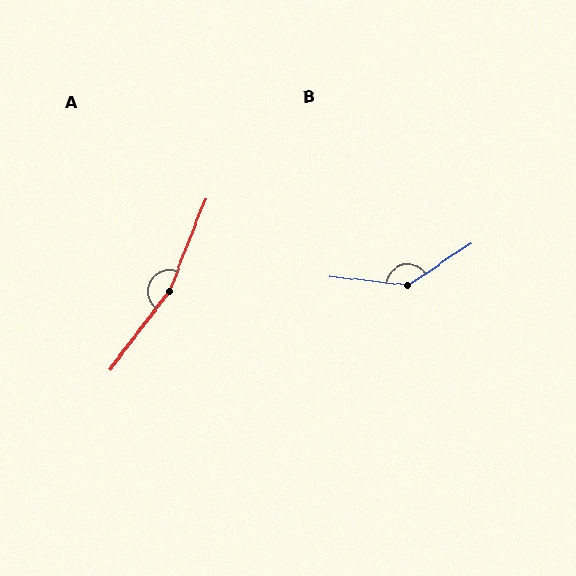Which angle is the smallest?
B, at approximately 140 degrees.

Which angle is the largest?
A, at approximately 164 degrees.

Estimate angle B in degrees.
Approximately 140 degrees.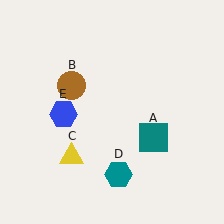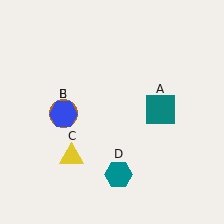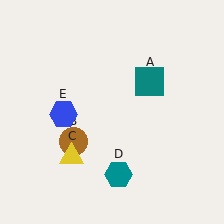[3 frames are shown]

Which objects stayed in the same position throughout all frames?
Yellow triangle (object C) and teal hexagon (object D) and blue hexagon (object E) remained stationary.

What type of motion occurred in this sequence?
The teal square (object A), brown circle (object B) rotated counterclockwise around the center of the scene.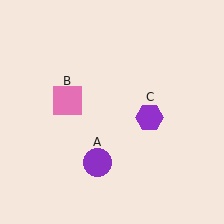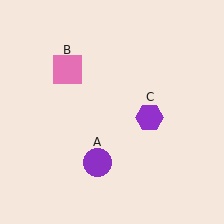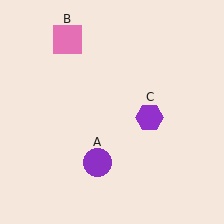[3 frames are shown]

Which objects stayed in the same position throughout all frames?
Purple circle (object A) and purple hexagon (object C) remained stationary.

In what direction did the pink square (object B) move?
The pink square (object B) moved up.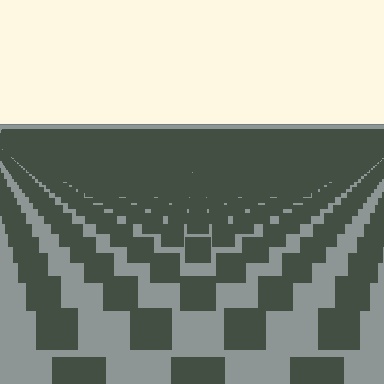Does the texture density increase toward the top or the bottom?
Density increases toward the top.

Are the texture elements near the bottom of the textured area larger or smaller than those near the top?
Larger. Near the bottom, elements are closer to the viewer and appear at a bigger on-screen size.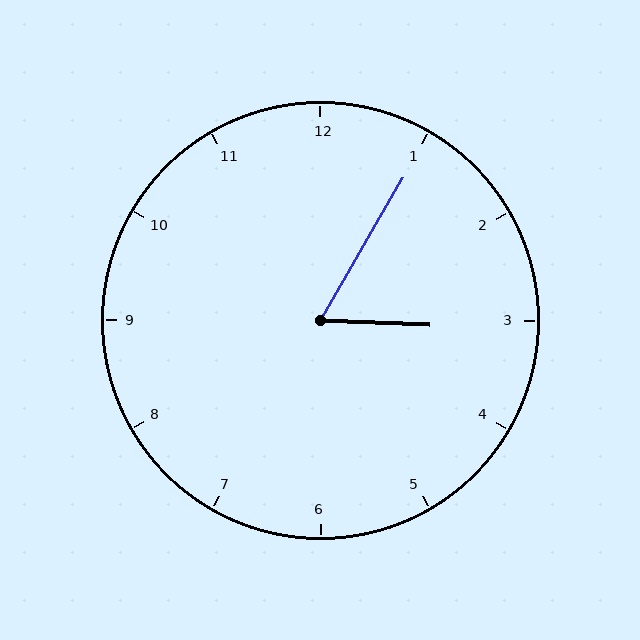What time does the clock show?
3:05.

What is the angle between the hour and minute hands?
Approximately 62 degrees.